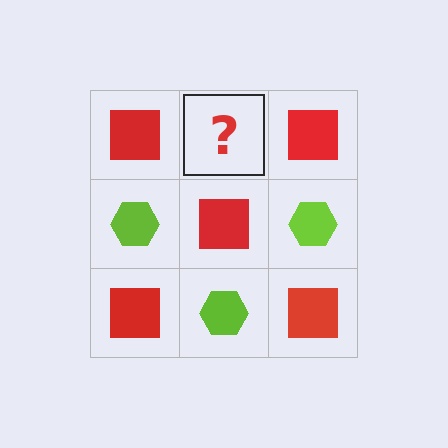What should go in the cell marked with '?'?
The missing cell should contain a lime hexagon.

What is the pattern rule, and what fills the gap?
The rule is that it alternates red square and lime hexagon in a checkerboard pattern. The gap should be filled with a lime hexagon.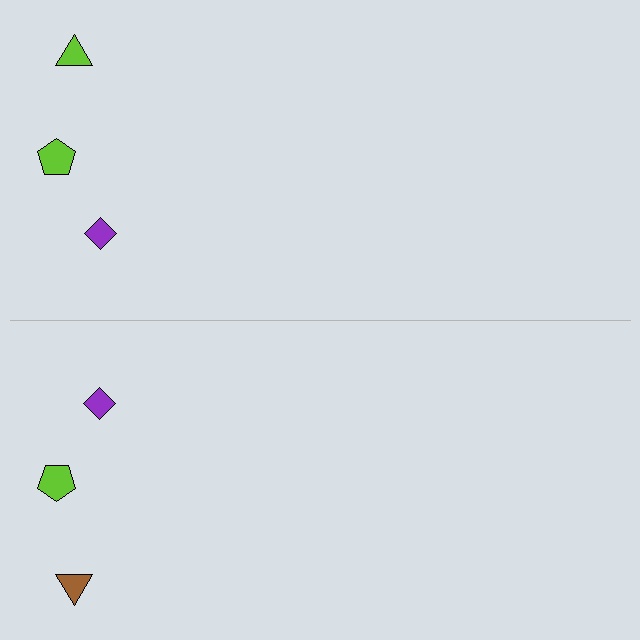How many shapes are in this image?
There are 6 shapes in this image.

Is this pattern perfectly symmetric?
No, the pattern is not perfectly symmetric. The brown triangle on the bottom side breaks the symmetry — its mirror counterpart is lime.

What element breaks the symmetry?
The brown triangle on the bottom side breaks the symmetry — its mirror counterpart is lime.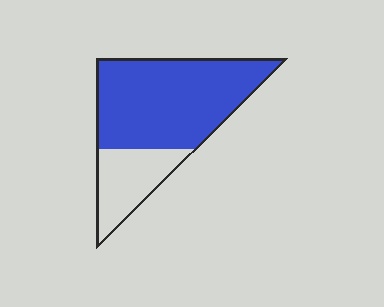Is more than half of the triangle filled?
Yes.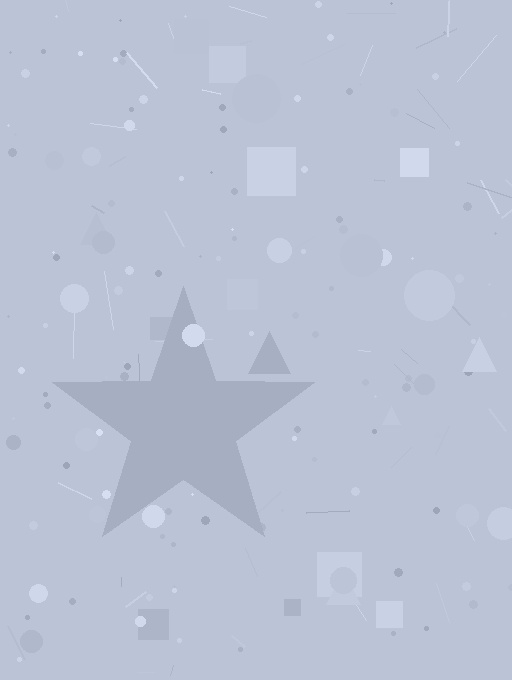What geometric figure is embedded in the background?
A star is embedded in the background.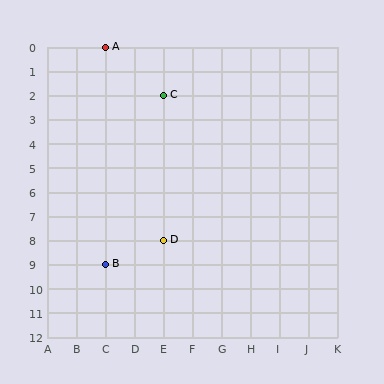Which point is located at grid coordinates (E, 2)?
Point C is at (E, 2).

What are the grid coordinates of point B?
Point B is at grid coordinates (C, 9).